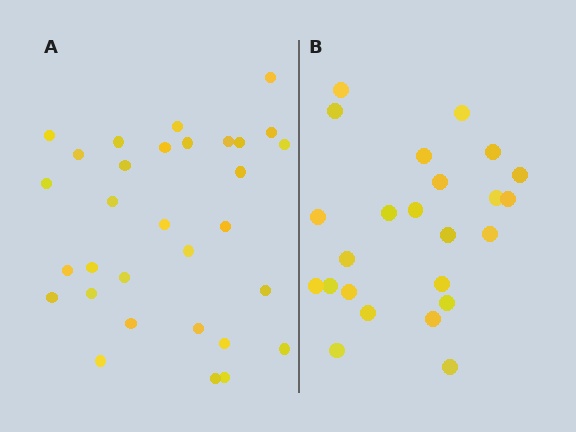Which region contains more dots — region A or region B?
Region A (the left region) has more dots.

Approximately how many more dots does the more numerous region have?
Region A has roughly 8 or so more dots than region B.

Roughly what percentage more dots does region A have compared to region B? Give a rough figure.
About 30% more.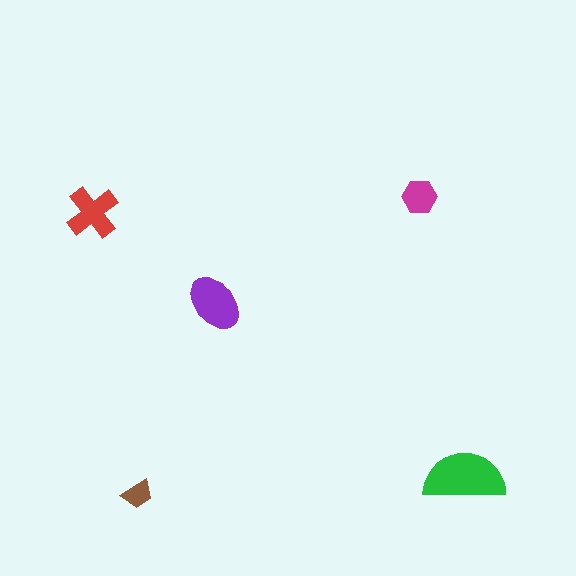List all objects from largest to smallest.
The green semicircle, the purple ellipse, the red cross, the magenta hexagon, the brown trapezoid.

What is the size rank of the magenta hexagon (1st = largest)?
4th.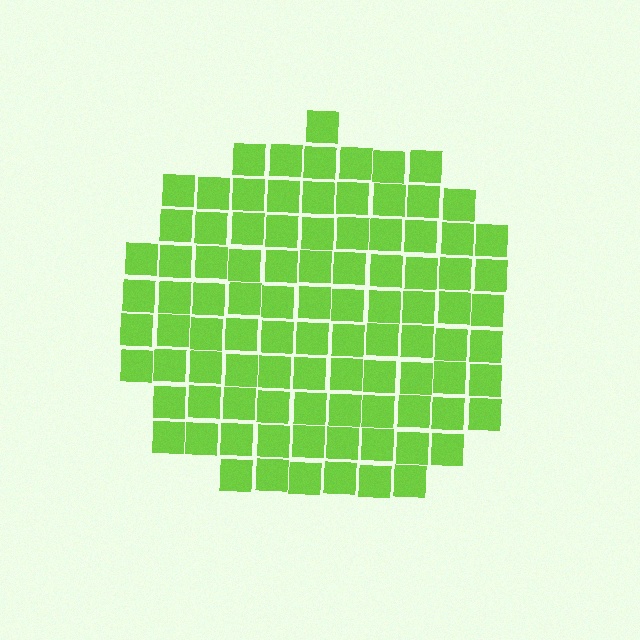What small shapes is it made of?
It is made of small squares.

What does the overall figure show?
The overall figure shows a circle.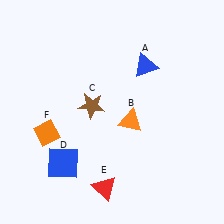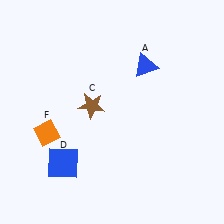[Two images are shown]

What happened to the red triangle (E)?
The red triangle (E) was removed in Image 2. It was in the bottom-left area of Image 1.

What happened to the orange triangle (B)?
The orange triangle (B) was removed in Image 2. It was in the bottom-right area of Image 1.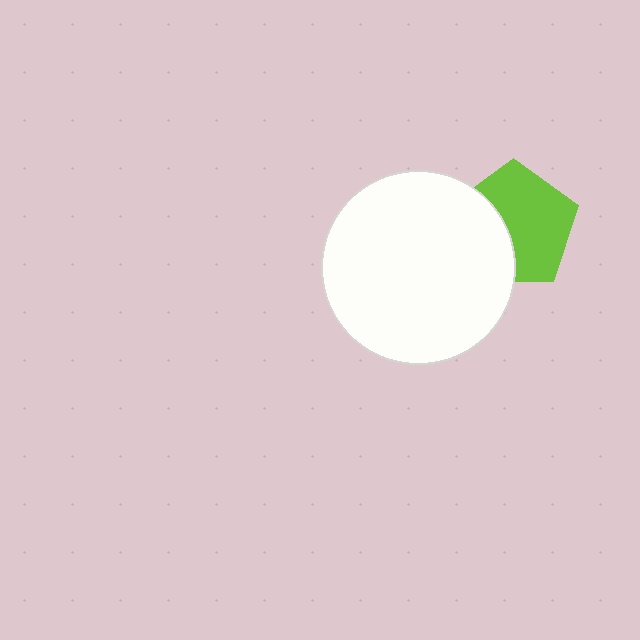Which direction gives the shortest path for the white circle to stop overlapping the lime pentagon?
Moving left gives the shortest separation.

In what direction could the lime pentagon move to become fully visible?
The lime pentagon could move right. That would shift it out from behind the white circle entirely.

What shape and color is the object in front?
The object in front is a white circle.